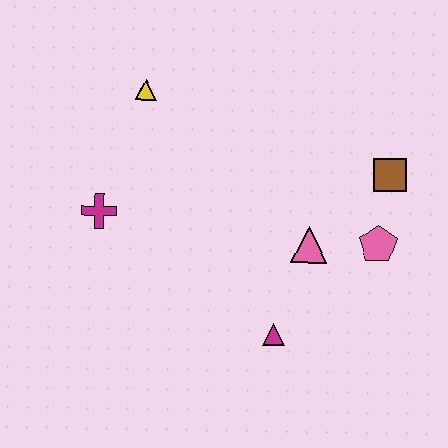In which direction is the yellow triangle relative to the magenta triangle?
The yellow triangle is above the magenta triangle.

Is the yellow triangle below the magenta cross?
No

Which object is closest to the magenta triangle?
The pink triangle is closest to the magenta triangle.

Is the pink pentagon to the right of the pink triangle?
Yes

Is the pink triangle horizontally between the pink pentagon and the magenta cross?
Yes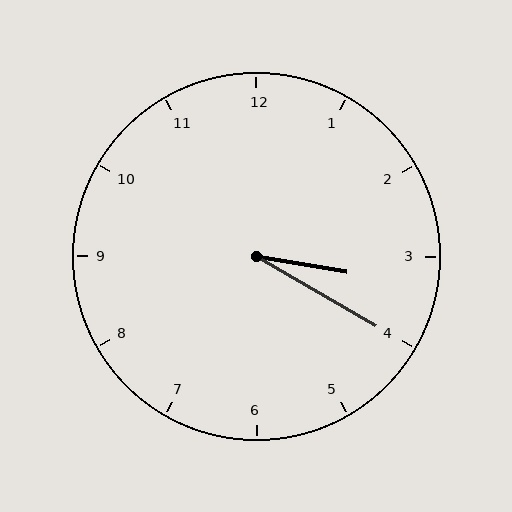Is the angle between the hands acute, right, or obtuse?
It is acute.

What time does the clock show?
3:20.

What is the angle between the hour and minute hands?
Approximately 20 degrees.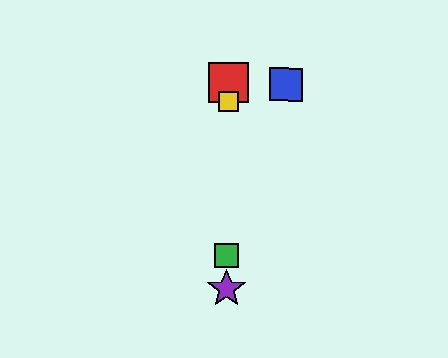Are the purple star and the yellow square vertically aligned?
Yes, both are at x≈227.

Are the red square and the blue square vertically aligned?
No, the red square is at x≈228 and the blue square is at x≈286.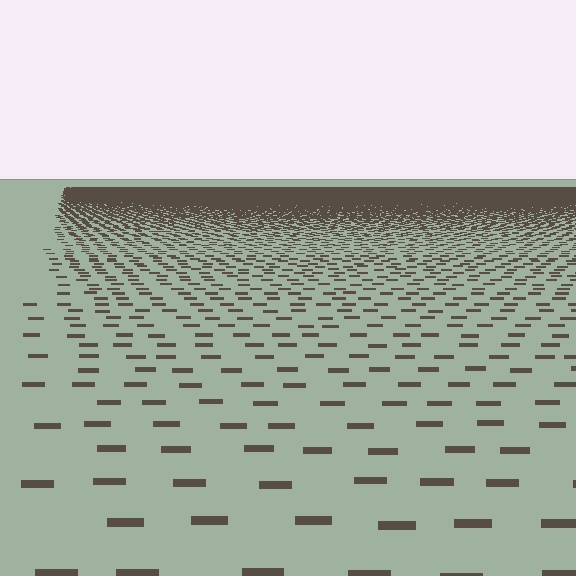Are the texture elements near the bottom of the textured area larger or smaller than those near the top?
Larger. Near the bottom, elements are closer to the viewer and appear at a bigger on-screen size.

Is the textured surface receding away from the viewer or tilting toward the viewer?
The surface is receding away from the viewer. Texture elements get smaller and denser toward the top.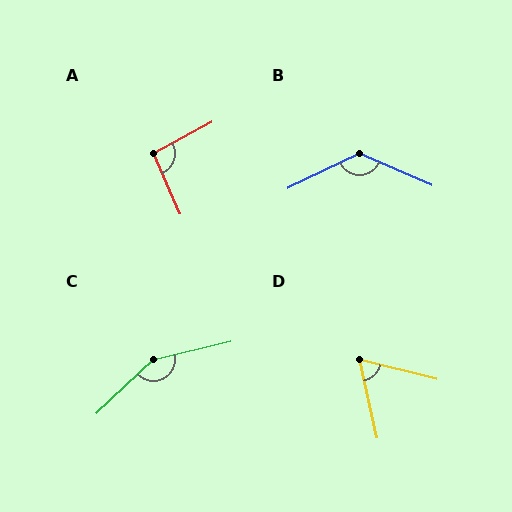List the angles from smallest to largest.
D (64°), A (95°), B (131°), C (150°).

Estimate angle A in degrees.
Approximately 95 degrees.